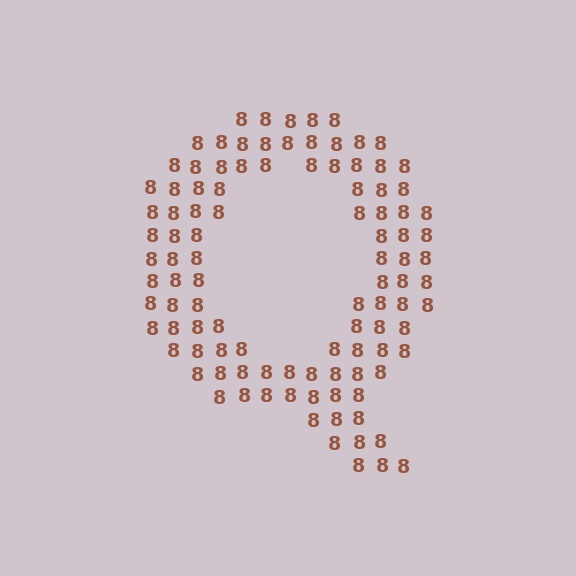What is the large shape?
The large shape is the letter Q.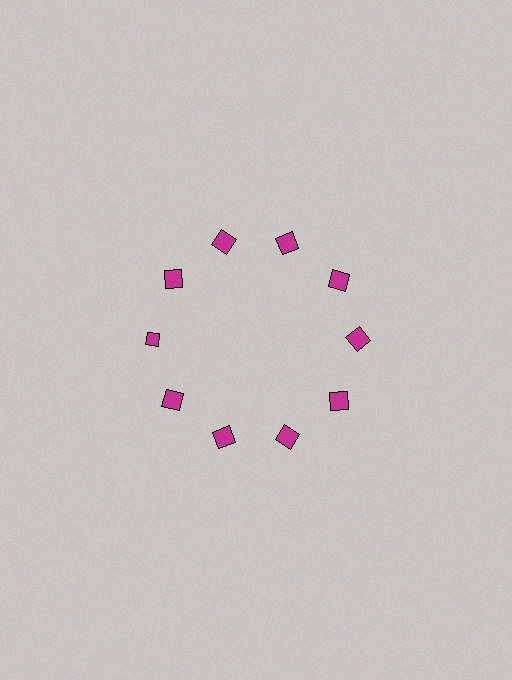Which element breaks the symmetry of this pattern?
The magenta diamond at roughly the 9 o'clock position breaks the symmetry. All other shapes are magenta squares.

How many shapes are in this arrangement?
There are 10 shapes arranged in a ring pattern.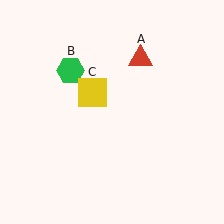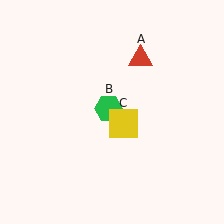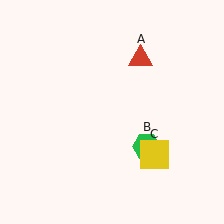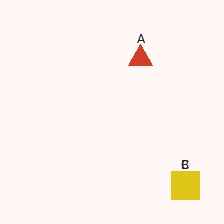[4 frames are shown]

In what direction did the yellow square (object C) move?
The yellow square (object C) moved down and to the right.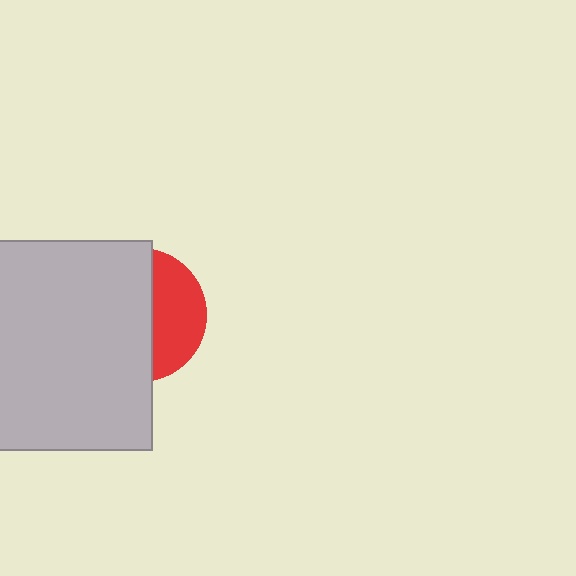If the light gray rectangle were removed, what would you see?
You would see the complete red circle.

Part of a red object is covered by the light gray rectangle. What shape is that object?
It is a circle.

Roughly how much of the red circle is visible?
A small part of it is visible (roughly 37%).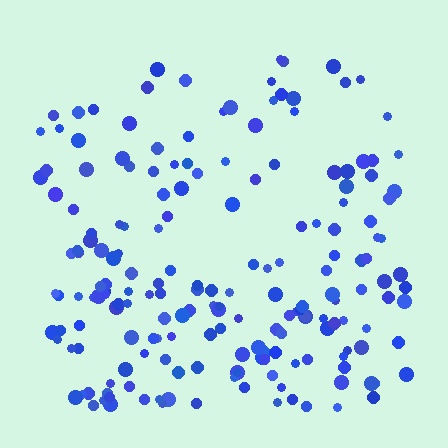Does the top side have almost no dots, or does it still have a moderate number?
Still a moderate number, just noticeably fewer than the bottom.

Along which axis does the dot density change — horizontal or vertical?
Vertical.